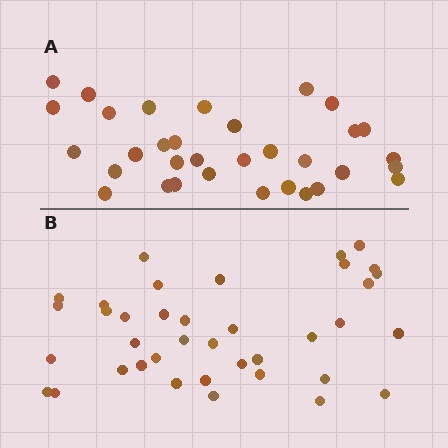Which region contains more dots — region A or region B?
Region B (the bottom region) has more dots.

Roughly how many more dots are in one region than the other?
Region B has about 5 more dots than region A.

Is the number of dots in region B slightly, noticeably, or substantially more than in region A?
Region B has only slightly more — the two regions are fairly close. The ratio is roughly 1.2 to 1.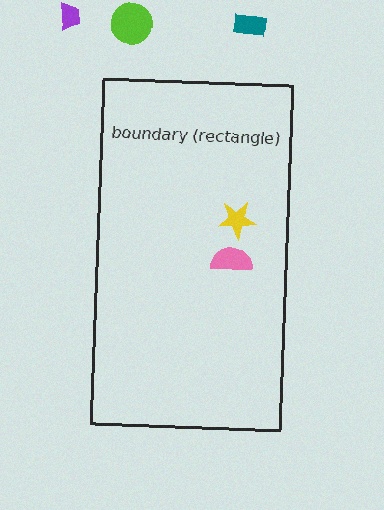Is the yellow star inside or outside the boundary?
Inside.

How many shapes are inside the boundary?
2 inside, 3 outside.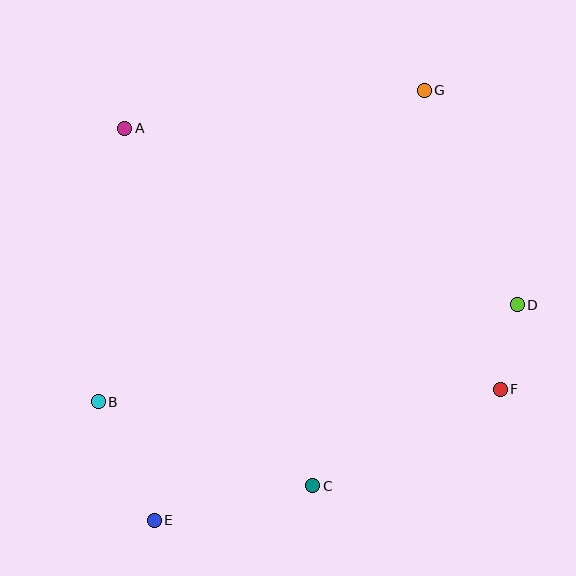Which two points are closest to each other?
Points D and F are closest to each other.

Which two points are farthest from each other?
Points E and G are farthest from each other.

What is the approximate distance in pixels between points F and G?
The distance between F and G is approximately 308 pixels.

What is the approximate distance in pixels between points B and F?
The distance between B and F is approximately 402 pixels.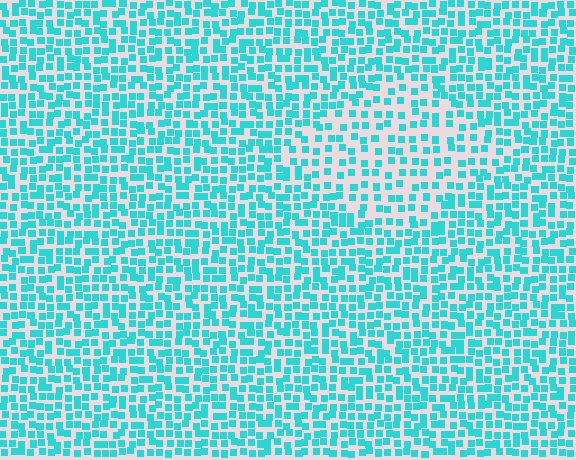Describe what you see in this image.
The image contains small cyan elements arranged at two different densities. A diamond-shaped region is visible where the elements are less densely packed than the surrounding area.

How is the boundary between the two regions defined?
The boundary is defined by a change in element density (approximately 1.7x ratio). All elements are the same color, size, and shape.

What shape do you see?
I see a diamond.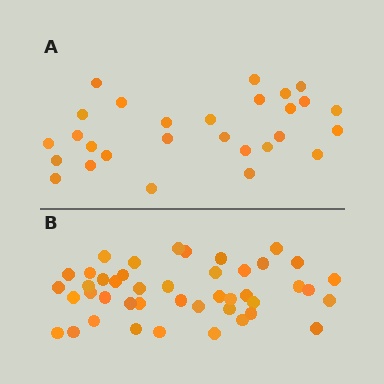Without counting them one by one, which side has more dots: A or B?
Region B (the bottom region) has more dots.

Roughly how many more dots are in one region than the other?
Region B has approximately 15 more dots than region A.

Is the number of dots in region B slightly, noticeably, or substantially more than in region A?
Region B has substantially more. The ratio is roughly 1.6 to 1.